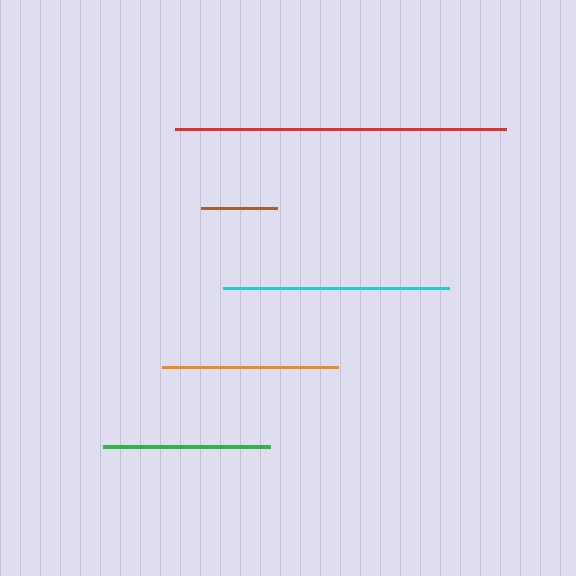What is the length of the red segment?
The red segment is approximately 331 pixels long.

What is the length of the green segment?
The green segment is approximately 166 pixels long.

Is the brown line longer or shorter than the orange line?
The orange line is longer than the brown line.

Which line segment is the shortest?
The brown line is the shortest at approximately 76 pixels.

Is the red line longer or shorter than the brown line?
The red line is longer than the brown line.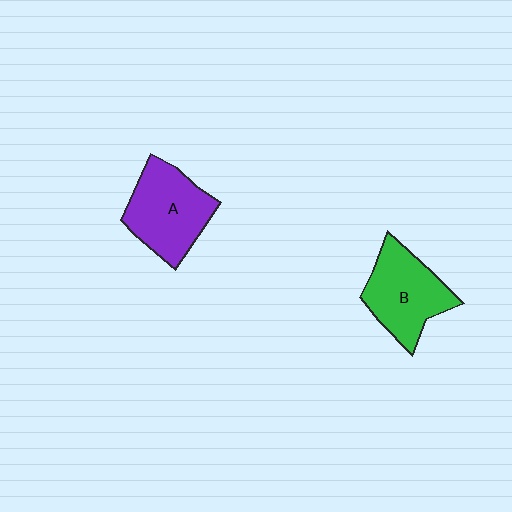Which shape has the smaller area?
Shape B (green).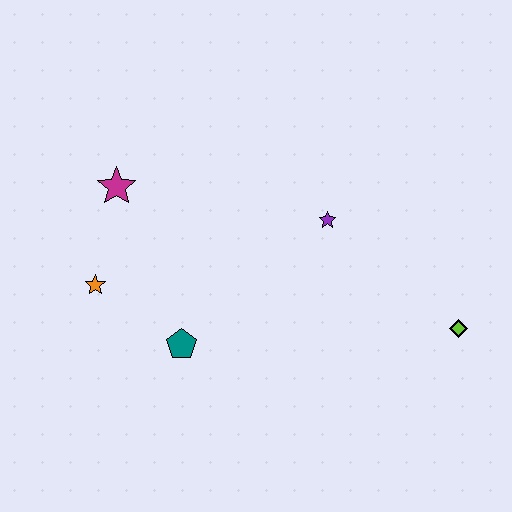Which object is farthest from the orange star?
The lime diamond is farthest from the orange star.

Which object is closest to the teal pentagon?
The orange star is closest to the teal pentagon.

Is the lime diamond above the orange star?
No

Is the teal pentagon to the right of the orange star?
Yes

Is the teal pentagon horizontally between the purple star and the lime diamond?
No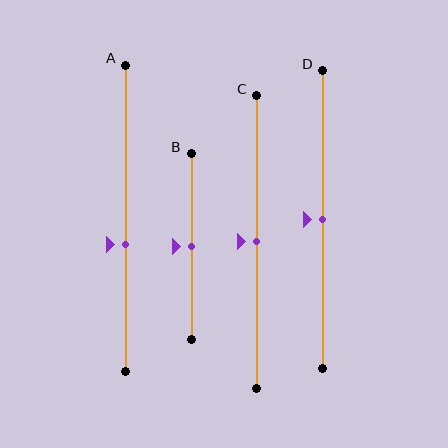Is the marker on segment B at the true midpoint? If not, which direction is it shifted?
Yes, the marker on segment B is at the true midpoint.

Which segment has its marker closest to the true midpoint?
Segment B has its marker closest to the true midpoint.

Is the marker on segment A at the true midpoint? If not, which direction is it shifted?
No, the marker on segment A is shifted downward by about 9% of the segment length.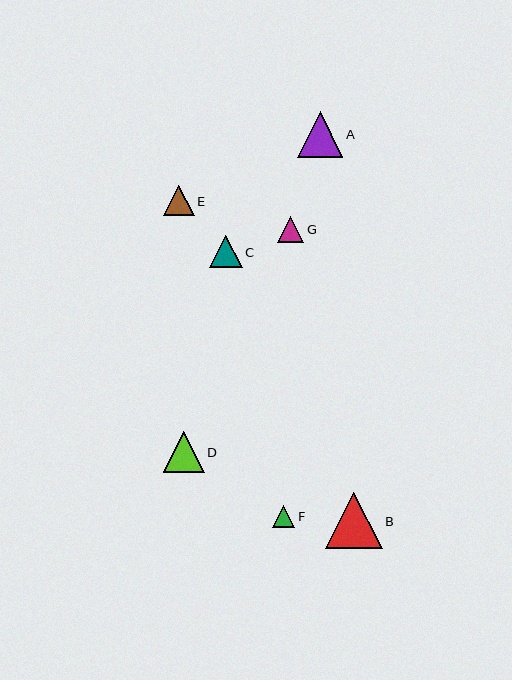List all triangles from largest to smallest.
From largest to smallest: B, A, D, C, E, G, F.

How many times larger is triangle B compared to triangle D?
Triangle B is approximately 1.4 times the size of triangle D.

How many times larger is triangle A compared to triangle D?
Triangle A is approximately 1.1 times the size of triangle D.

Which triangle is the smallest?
Triangle F is the smallest with a size of approximately 22 pixels.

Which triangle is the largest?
Triangle B is the largest with a size of approximately 57 pixels.